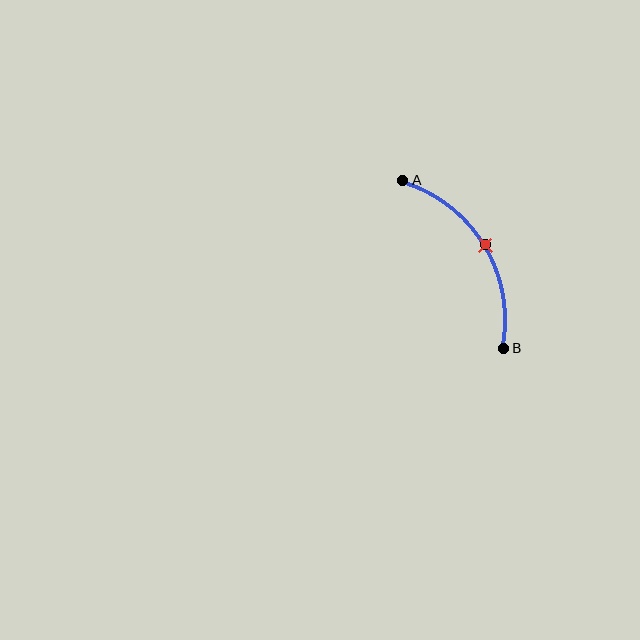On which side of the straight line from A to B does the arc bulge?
The arc bulges to the right of the straight line connecting A and B.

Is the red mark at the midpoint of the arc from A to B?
Yes. The red mark lies on the arc at equal arc-length from both A and B — it is the arc midpoint.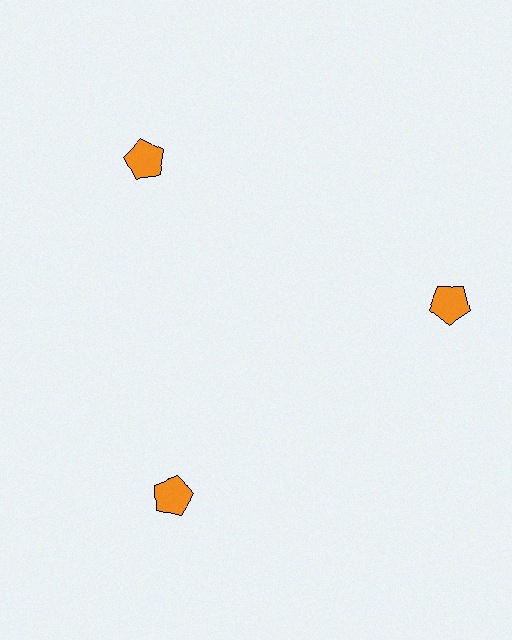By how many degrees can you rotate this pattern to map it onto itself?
The pattern maps onto itself every 120 degrees of rotation.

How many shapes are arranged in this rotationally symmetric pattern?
There are 3 shapes, arranged in 3 groups of 1.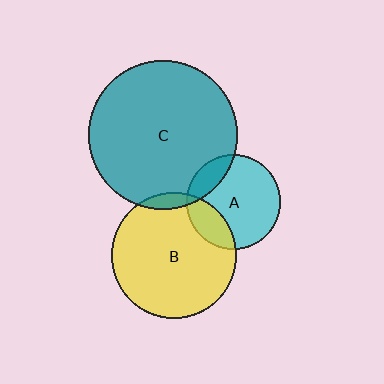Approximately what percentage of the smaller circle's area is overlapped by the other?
Approximately 5%.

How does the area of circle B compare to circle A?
Approximately 1.8 times.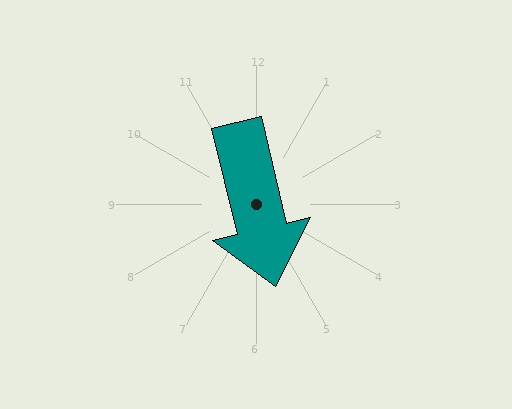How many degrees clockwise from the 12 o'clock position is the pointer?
Approximately 167 degrees.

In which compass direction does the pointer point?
South.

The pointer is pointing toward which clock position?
Roughly 6 o'clock.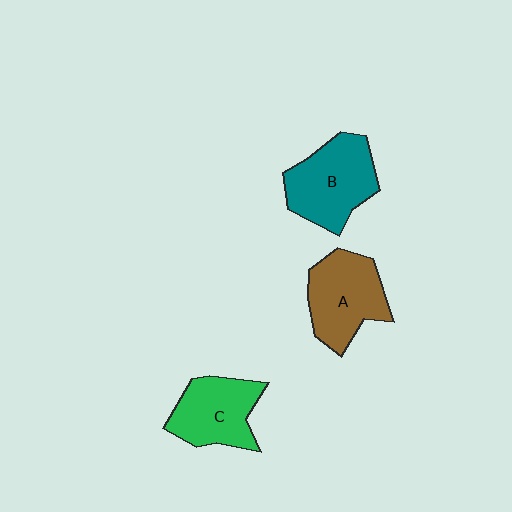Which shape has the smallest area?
Shape C (green).